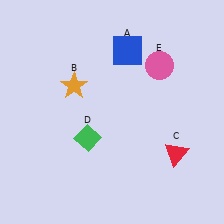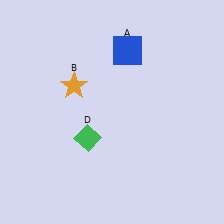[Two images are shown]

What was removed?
The pink circle (E), the red triangle (C) were removed in Image 2.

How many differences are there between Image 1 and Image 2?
There are 2 differences between the two images.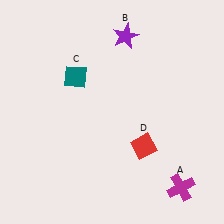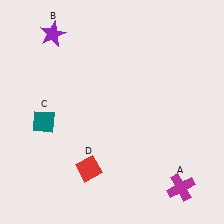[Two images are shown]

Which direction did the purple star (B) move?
The purple star (B) moved left.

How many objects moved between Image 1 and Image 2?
3 objects moved between the two images.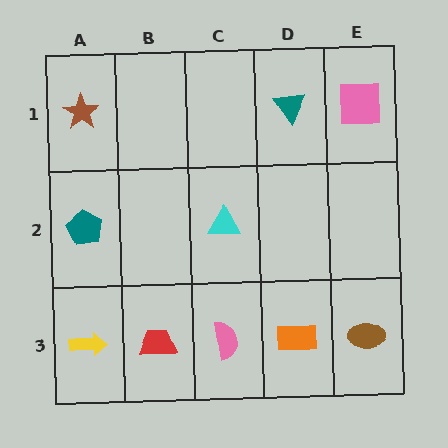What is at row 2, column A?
A teal pentagon.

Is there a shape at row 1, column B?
No, that cell is empty.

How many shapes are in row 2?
2 shapes.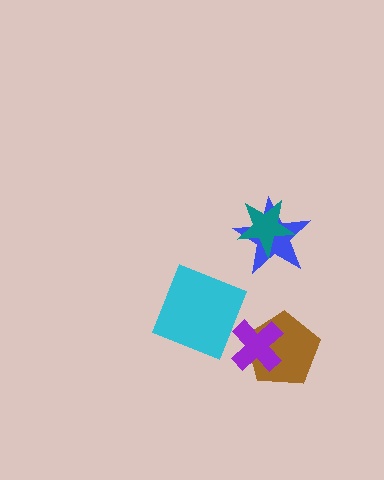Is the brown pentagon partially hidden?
Yes, it is partially covered by another shape.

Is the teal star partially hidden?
No, no other shape covers it.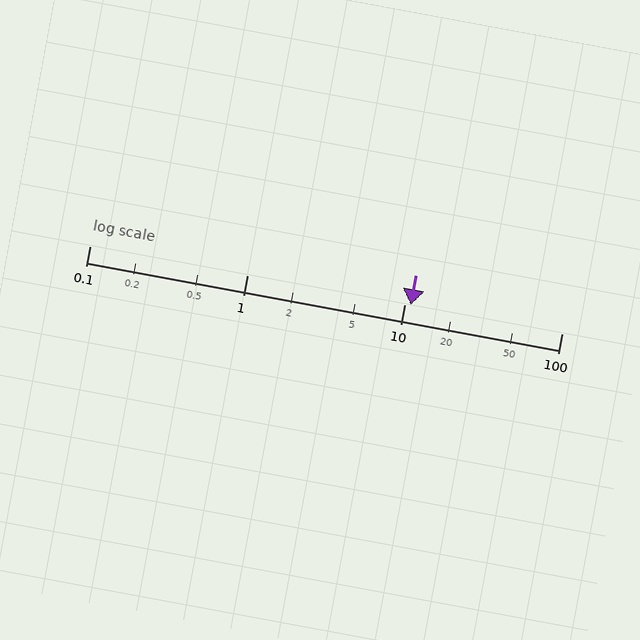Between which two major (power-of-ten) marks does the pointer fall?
The pointer is between 10 and 100.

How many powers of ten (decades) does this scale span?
The scale spans 3 decades, from 0.1 to 100.